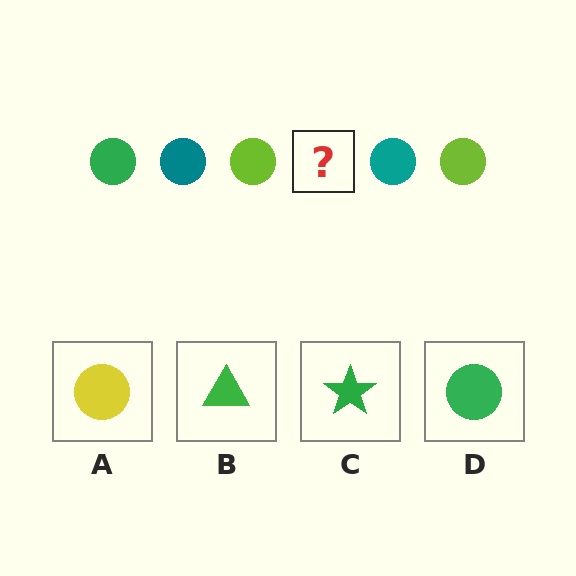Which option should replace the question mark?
Option D.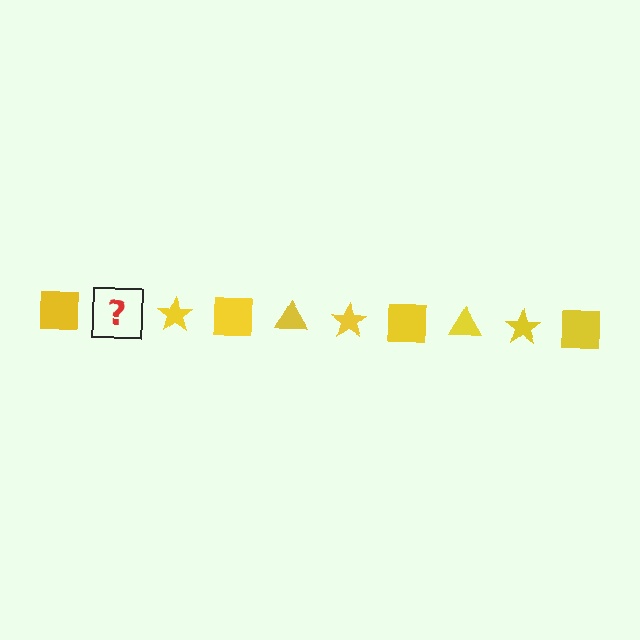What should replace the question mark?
The question mark should be replaced with a yellow triangle.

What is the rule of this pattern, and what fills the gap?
The rule is that the pattern cycles through square, triangle, star shapes in yellow. The gap should be filled with a yellow triangle.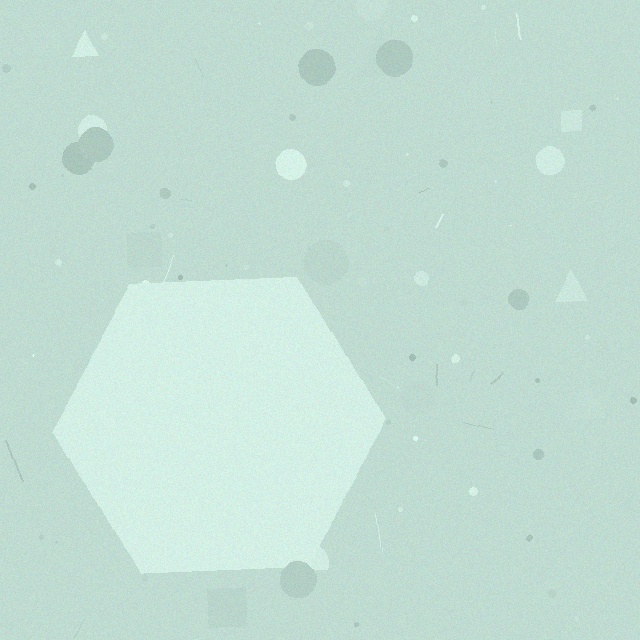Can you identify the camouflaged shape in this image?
The camouflaged shape is a hexagon.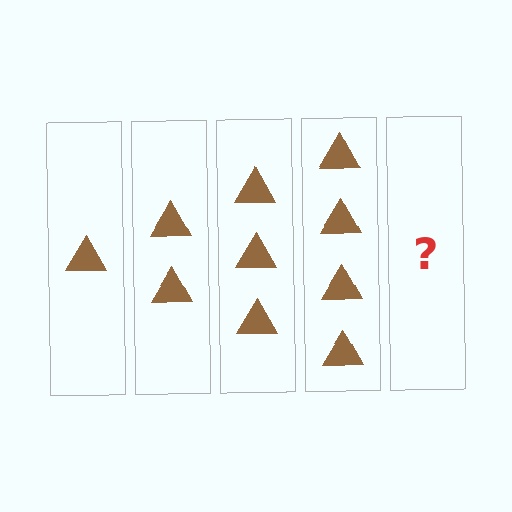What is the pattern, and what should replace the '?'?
The pattern is that each step adds one more triangle. The '?' should be 5 triangles.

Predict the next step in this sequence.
The next step is 5 triangles.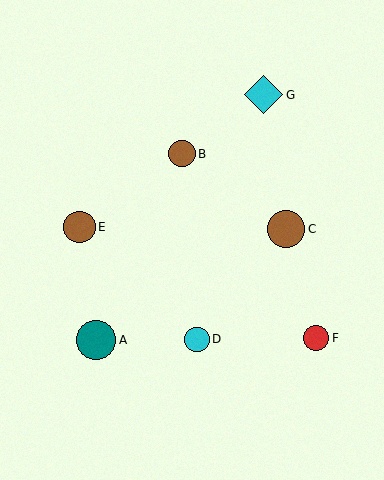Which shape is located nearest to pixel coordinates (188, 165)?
The brown circle (labeled B) at (182, 154) is nearest to that location.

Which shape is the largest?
The teal circle (labeled A) is the largest.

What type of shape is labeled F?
Shape F is a red circle.